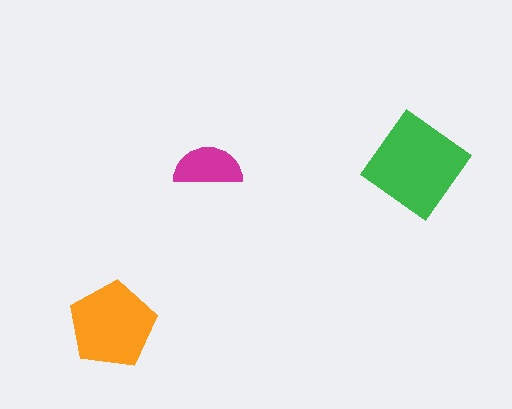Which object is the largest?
The green diamond.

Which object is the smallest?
The magenta semicircle.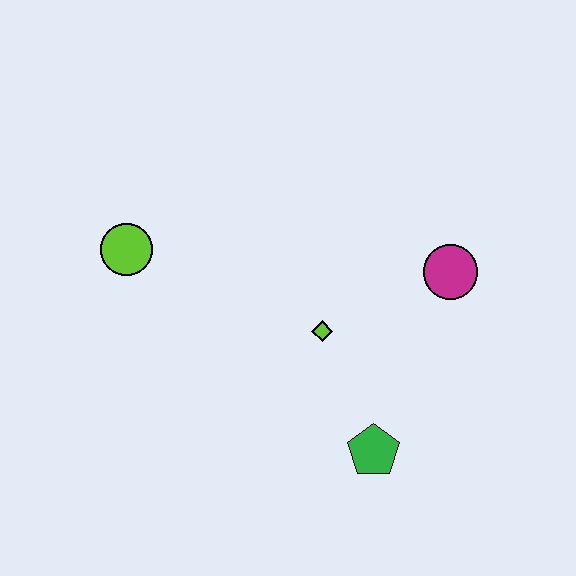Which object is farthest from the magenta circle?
The lime circle is farthest from the magenta circle.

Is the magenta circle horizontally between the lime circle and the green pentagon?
No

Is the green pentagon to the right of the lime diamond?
Yes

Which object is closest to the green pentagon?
The lime diamond is closest to the green pentagon.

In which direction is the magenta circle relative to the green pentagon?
The magenta circle is above the green pentagon.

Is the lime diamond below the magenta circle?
Yes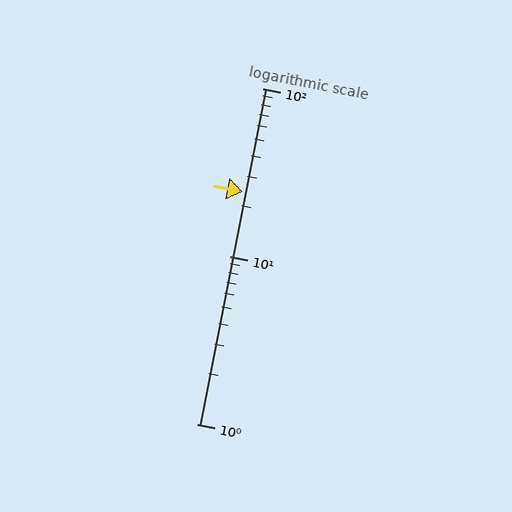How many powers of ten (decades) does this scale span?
The scale spans 2 decades, from 1 to 100.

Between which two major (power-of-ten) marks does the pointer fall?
The pointer is between 10 and 100.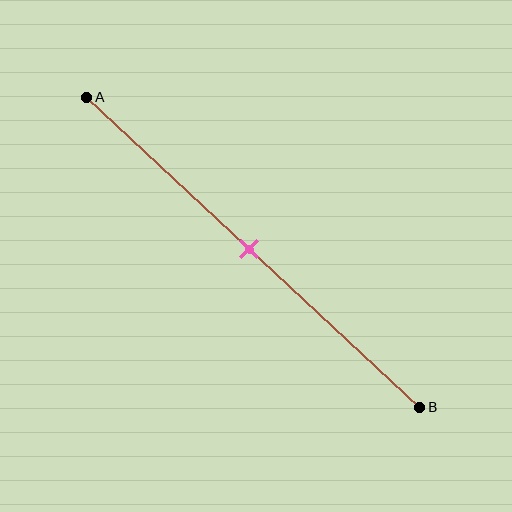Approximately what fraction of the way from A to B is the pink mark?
The pink mark is approximately 50% of the way from A to B.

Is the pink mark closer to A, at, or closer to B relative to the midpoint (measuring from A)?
The pink mark is approximately at the midpoint of segment AB.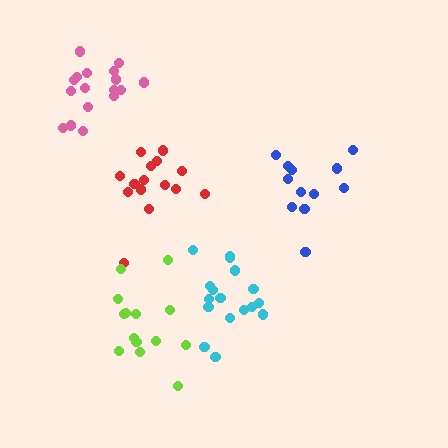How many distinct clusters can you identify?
There are 5 distinct clusters.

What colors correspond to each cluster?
The clusters are colored: blue, red, cyan, lime, pink.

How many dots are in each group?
Group 1: 12 dots, Group 2: 15 dots, Group 3: 17 dots, Group 4: 14 dots, Group 5: 17 dots (75 total).